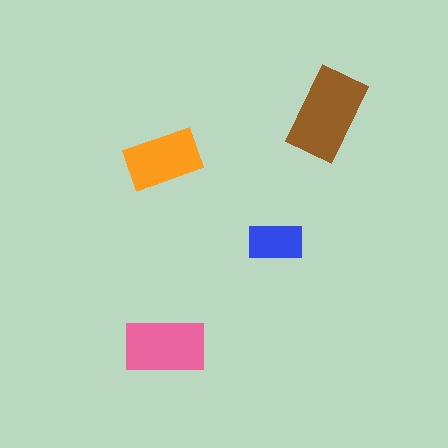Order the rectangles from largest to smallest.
the brown one, the pink one, the orange one, the blue one.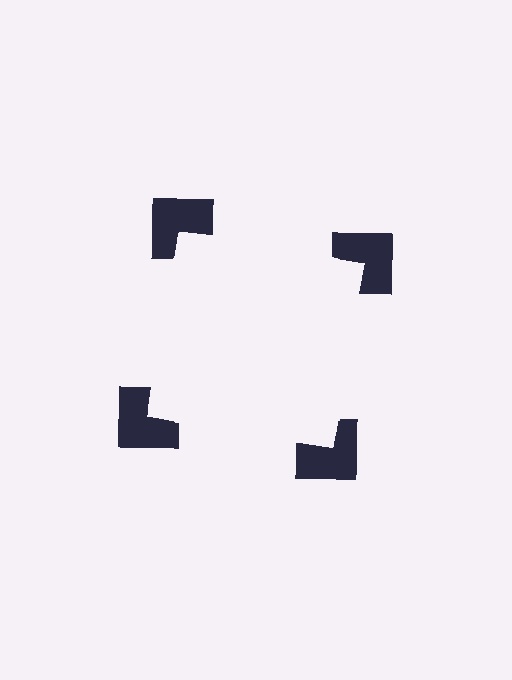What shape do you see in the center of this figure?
An illusory square — its edges are inferred from the aligned wedge cuts in the notched squares, not physically drawn.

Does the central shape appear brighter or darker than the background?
It typically appears slightly brighter than the background, even though no actual brightness change is drawn.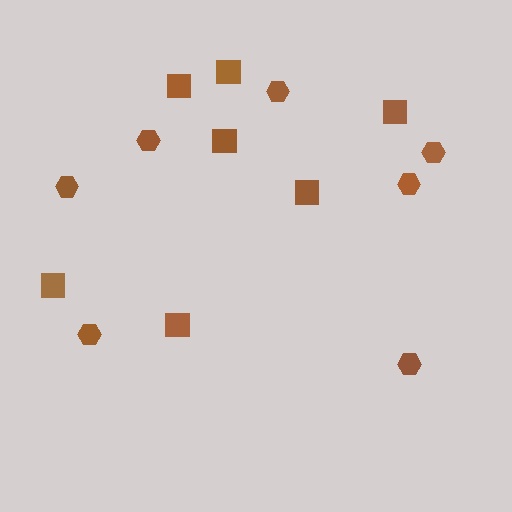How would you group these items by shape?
There are 2 groups: one group of squares (7) and one group of hexagons (7).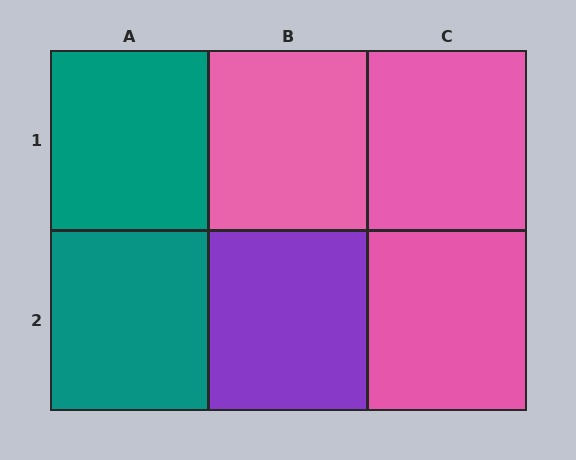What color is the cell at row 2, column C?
Pink.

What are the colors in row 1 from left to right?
Teal, pink, pink.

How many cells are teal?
2 cells are teal.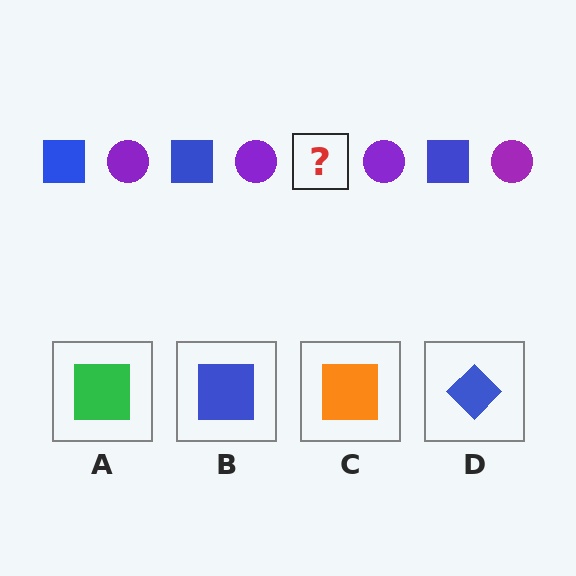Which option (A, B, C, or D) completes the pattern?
B.